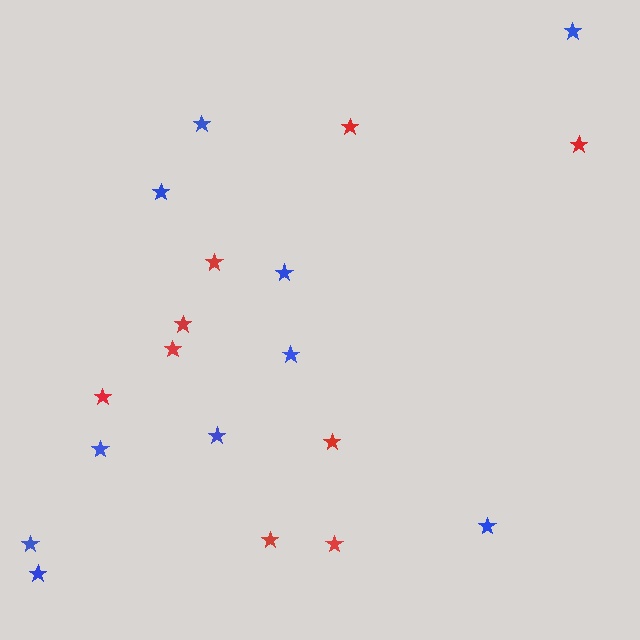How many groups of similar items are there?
There are 2 groups: one group of blue stars (10) and one group of red stars (9).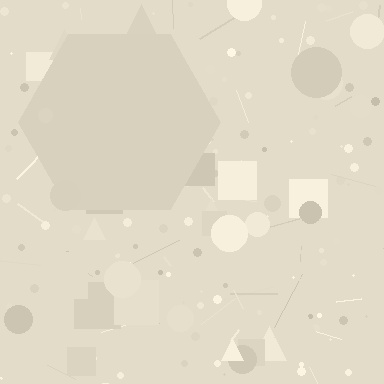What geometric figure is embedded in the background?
A hexagon is embedded in the background.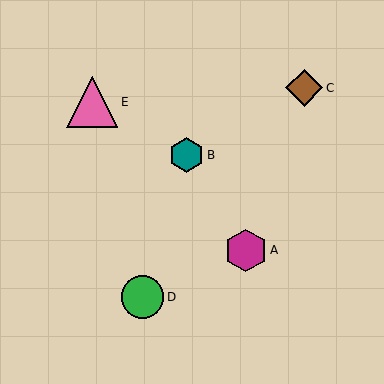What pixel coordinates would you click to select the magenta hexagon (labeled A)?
Click at (246, 250) to select the magenta hexagon A.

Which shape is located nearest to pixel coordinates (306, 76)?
The brown diamond (labeled C) at (304, 88) is nearest to that location.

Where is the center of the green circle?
The center of the green circle is at (143, 297).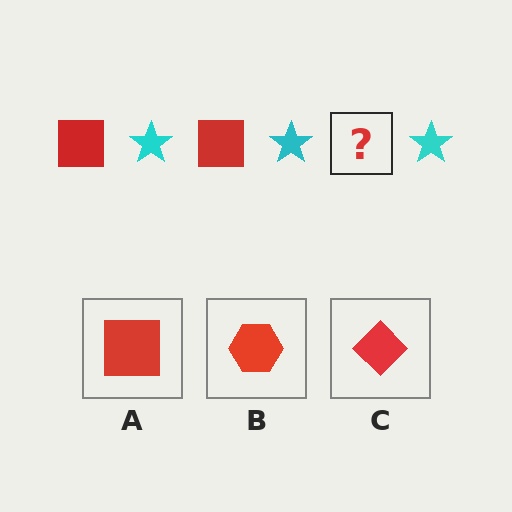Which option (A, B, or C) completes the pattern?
A.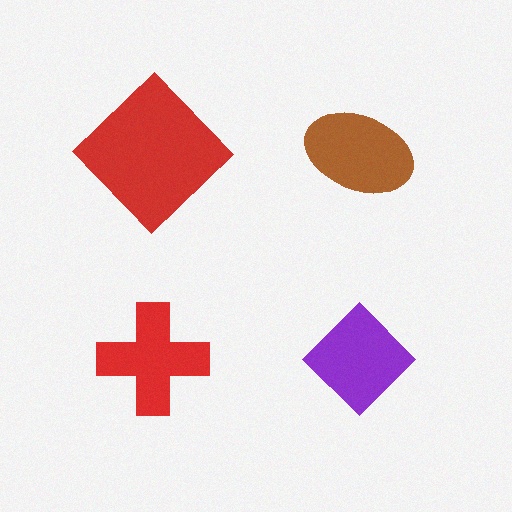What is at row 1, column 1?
A red diamond.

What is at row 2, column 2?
A purple diamond.